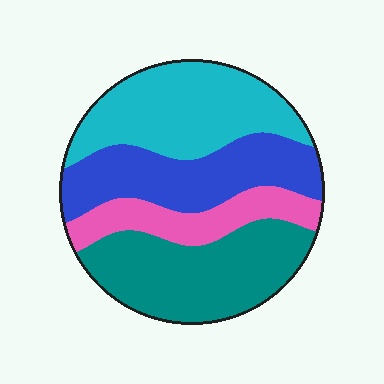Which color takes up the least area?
Pink, at roughly 15%.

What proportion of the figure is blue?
Blue covers 25% of the figure.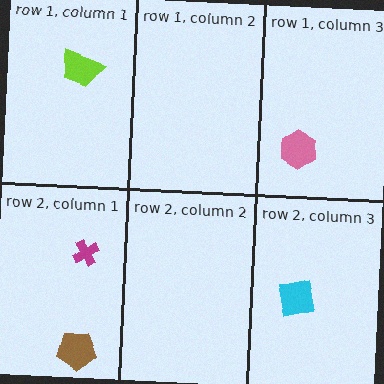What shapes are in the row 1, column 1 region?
The lime trapezoid.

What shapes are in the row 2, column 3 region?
The cyan square.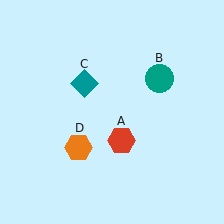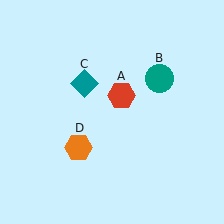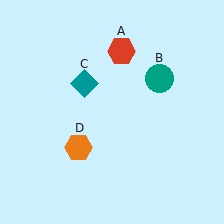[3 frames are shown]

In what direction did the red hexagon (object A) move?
The red hexagon (object A) moved up.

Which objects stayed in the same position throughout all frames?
Teal circle (object B) and teal diamond (object C) and orange hexagon (object D) remained stationary.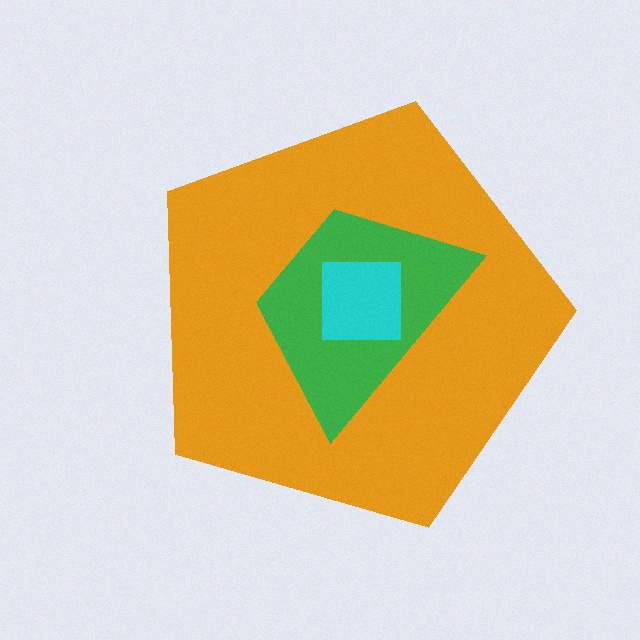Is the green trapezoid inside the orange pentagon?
Yes.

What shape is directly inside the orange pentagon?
The green trapezoid.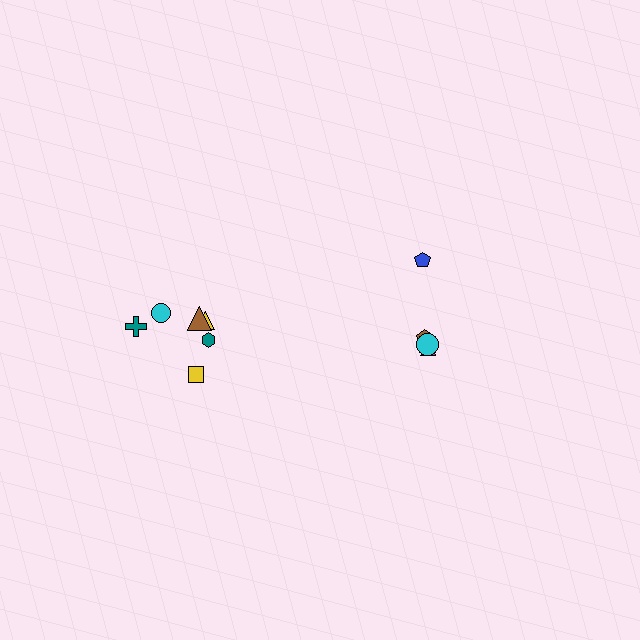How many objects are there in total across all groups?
There are 10 objects.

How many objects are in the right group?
There are 4 objects.